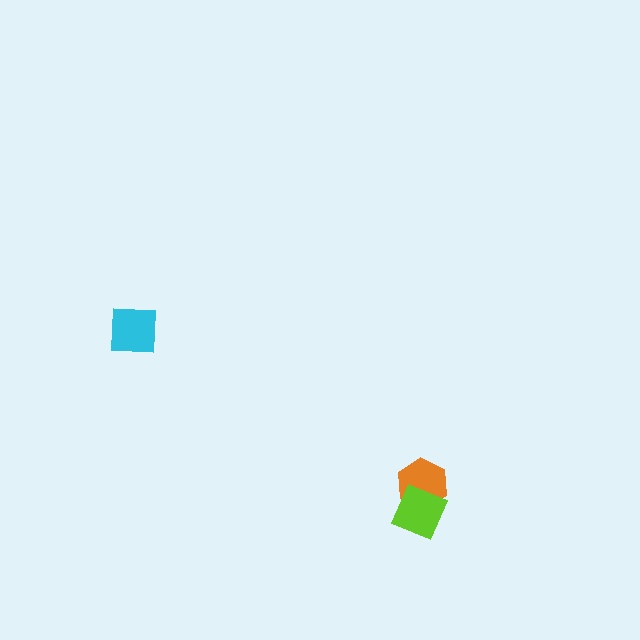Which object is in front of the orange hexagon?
The lime diamond is in front of the orange hexagon.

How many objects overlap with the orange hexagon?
1 object overlaps with the orange hexagon.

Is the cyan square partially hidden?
No, no other shape covers it.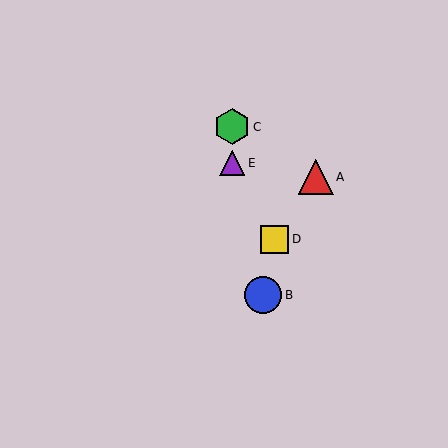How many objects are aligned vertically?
2 objects (C, E) are aligned vertically.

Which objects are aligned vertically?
Objects C, E are aligned vertically.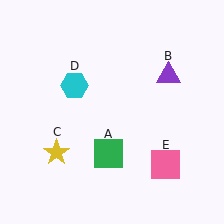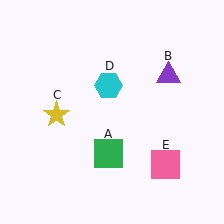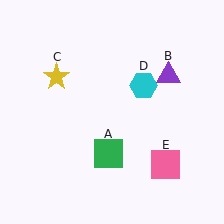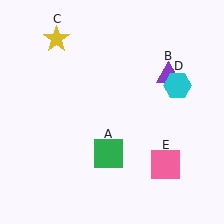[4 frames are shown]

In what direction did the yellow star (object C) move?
The yellow star (object C) moved up.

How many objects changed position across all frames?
2 objects changed position: yellow star (object C), cyan hexagon (object D).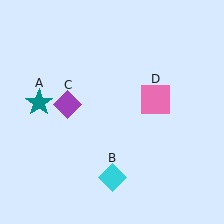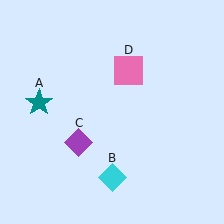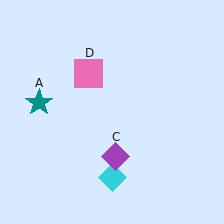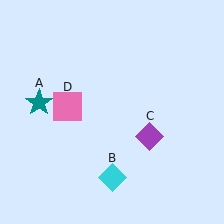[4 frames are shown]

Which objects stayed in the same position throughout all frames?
Teal star (object A) and cyan diamond (object B) remained stationary.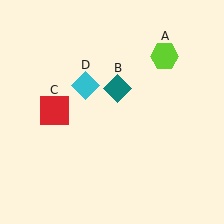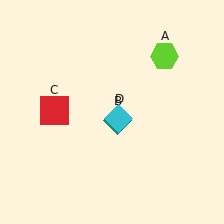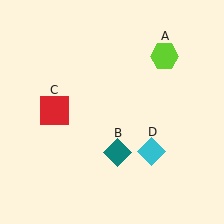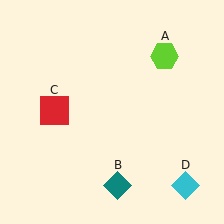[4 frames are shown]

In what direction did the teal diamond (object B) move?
The teal diamond (object B) moved down.